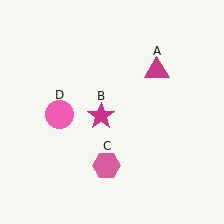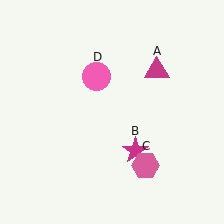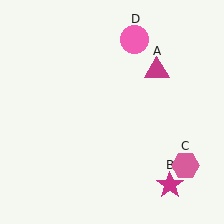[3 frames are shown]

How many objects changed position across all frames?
3 objects changed position: magenta star (object B), pink hexagon (object C), pink circle (object D).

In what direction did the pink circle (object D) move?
The pink circle (object D) moved up and to the right.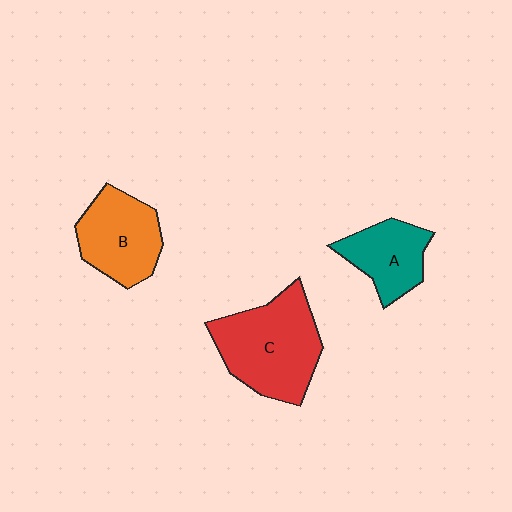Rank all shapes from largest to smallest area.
From largest to smallest: C (red), B (orange), A (teal).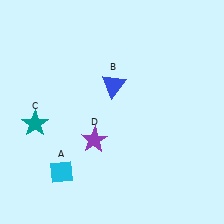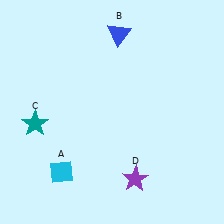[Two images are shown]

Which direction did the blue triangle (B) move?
The blue triangle (B) moved up.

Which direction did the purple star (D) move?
The purple star (D) moved right.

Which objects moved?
The objects that moved are: the blue triangle (B), the purple star (D).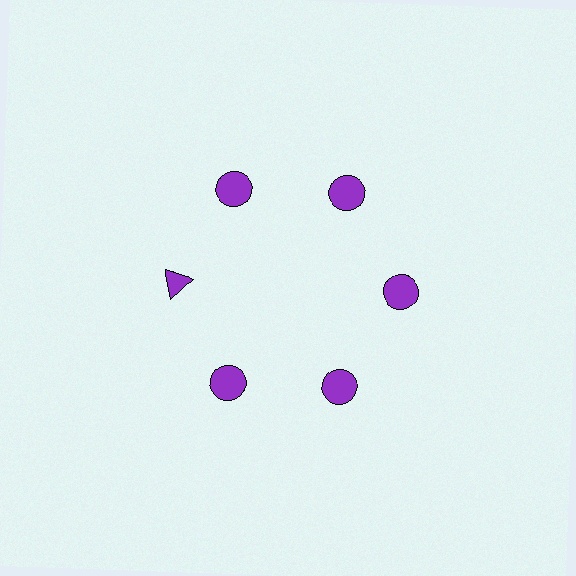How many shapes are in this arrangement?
There are 6 shapes arranged in a ring pattern.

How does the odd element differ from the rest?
It has a different shape: triangle instead of circle.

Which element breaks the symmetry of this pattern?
The purple triangle at roughly the 9 o'clock position breaks the symmetry. All other shapes are purple circles.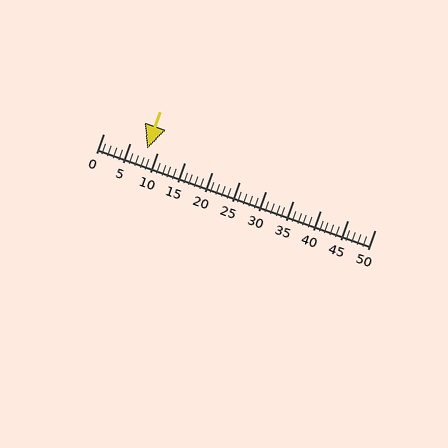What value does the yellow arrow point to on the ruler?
The yellow arrow points to approximately 8.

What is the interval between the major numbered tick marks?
The major tick marks are spaced 5 units apart.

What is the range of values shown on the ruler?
The ruler shows values from 0 to 50.